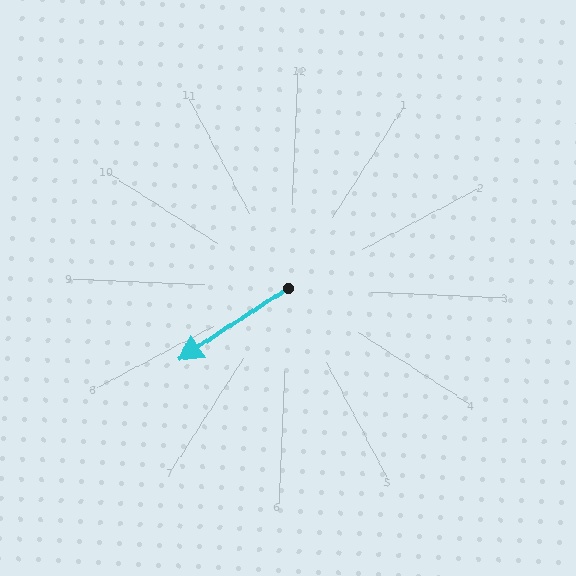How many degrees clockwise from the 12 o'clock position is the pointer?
Approximately 234 degrees.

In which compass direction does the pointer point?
Southwest.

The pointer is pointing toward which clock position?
Roughly 8 o'clock.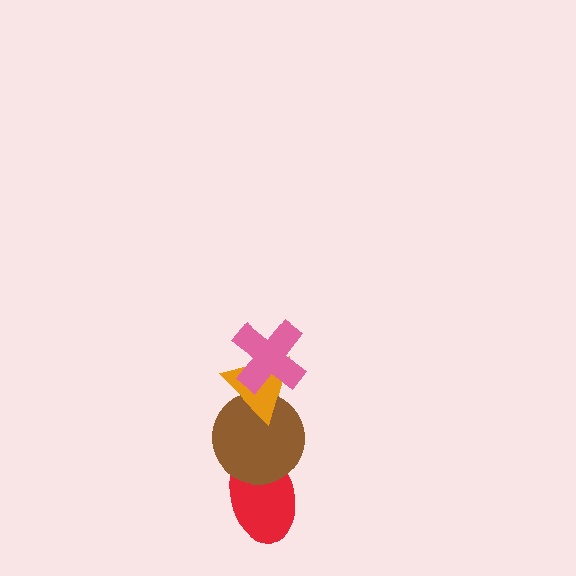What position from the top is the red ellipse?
The red ellipse is 4th from the top.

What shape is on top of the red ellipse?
The brown circle is on top of the red ellipse.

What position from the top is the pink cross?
The pink cross is 1st from the top.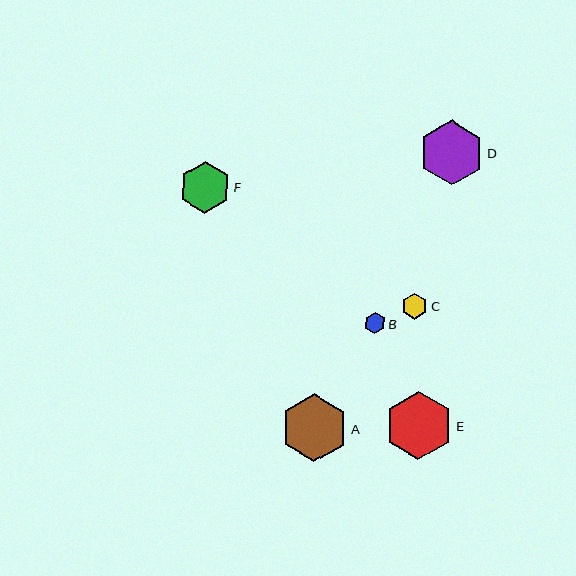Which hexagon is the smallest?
Hexagon B is the smallest with a size of approximately 21 pixels.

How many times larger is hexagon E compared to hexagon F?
Hexagon E is approximately 1.3 times the size of hexagon F.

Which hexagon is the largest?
Hexagon E is the largest with a size of approximately 68 pixels.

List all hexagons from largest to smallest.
From largest to smallest: E, A, D, F, C, B.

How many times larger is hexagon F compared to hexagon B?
Hexagon F is approximately 2.5 times the size of hexagon B.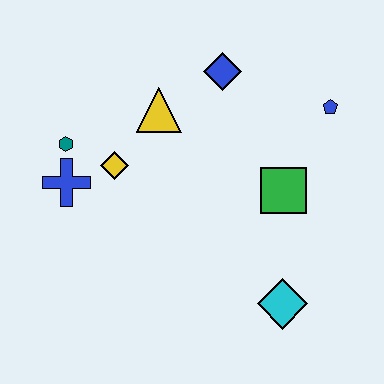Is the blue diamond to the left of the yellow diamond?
No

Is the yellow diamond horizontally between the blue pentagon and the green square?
No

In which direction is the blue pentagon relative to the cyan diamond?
The blue pentagon is above the cyan diamond.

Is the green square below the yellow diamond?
Yes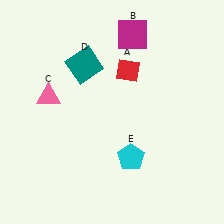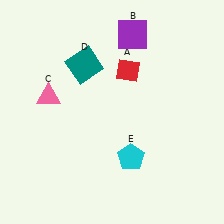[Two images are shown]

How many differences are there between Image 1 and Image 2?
There is 1 difference between the two images.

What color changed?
The square (B) changed from magenta in Image 1 to purple in Image 2.